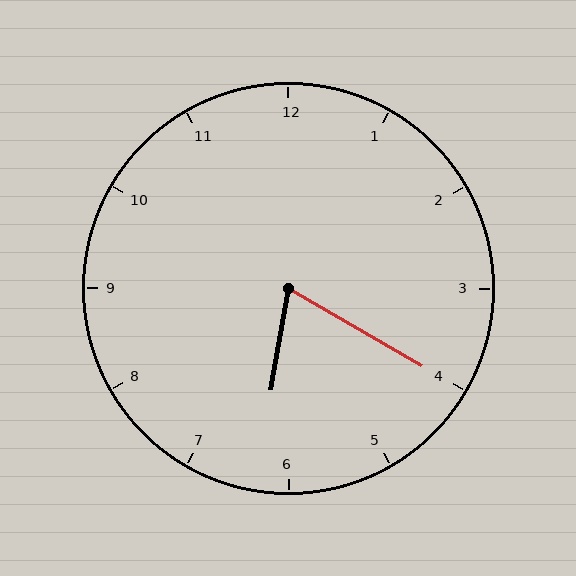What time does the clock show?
6:20.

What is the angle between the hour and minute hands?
Approximately 70 degrees.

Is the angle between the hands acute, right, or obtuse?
It is acute.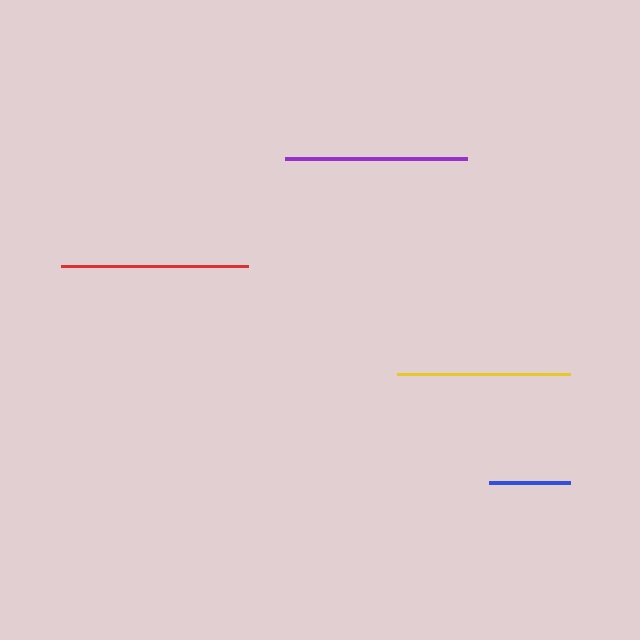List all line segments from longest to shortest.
From longest to shortest: red, purple, yellow, blue.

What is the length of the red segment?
The red segment is approximately 186 pixels long.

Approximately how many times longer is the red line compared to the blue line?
The red line is approximately 2.3 times the length of the blue line.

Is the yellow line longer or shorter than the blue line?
The yellow line is longer than the blue line.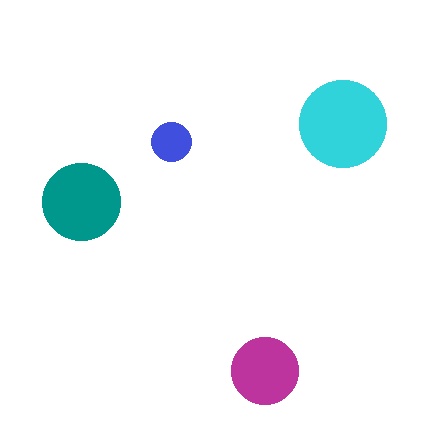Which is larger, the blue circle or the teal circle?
The teal one.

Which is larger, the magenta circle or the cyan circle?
The cyan one.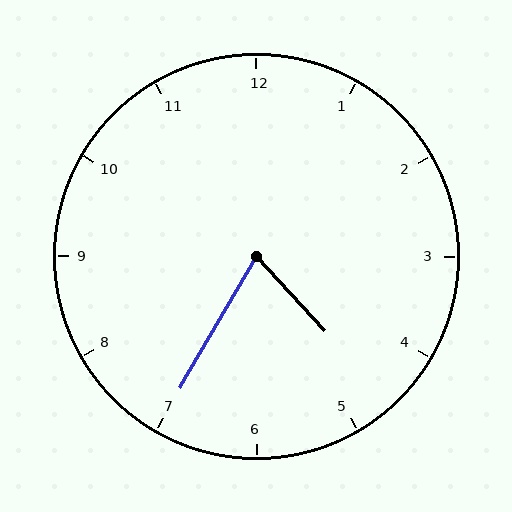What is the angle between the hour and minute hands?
Approximately 72 degrees.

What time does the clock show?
4:35.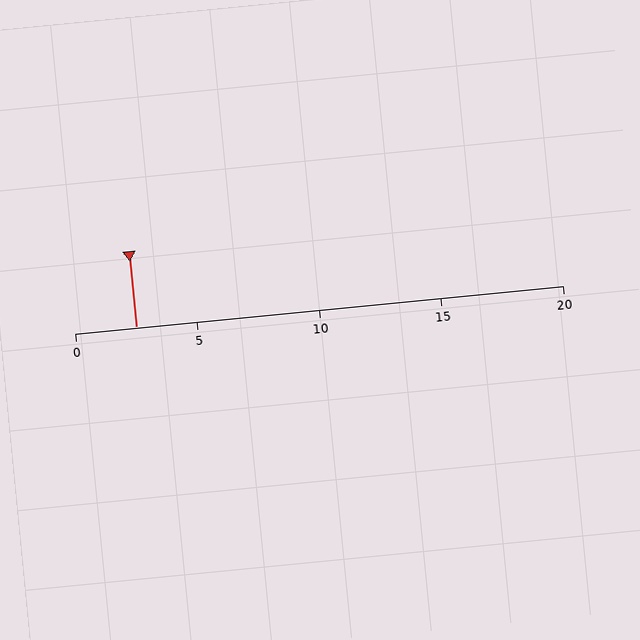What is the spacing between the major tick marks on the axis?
The major ticks are spaced 5 apart.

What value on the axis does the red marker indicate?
The marker indicates approximately 2.5.